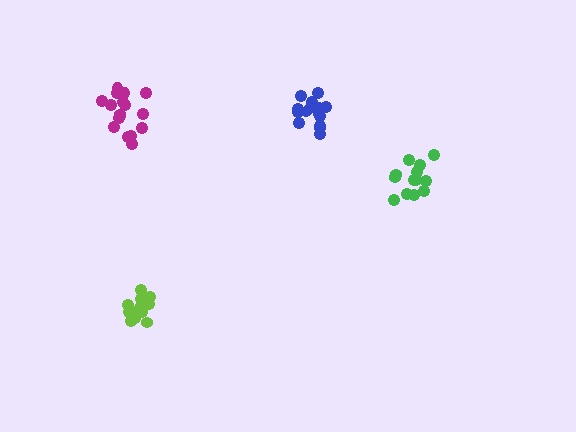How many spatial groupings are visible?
There are 4 spatial groupings.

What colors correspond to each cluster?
The clusters are colored: green, blue, magenta, lime.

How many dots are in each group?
Group 1: 13 dots, Group 2: 15 dots, Group 3: 17 dots, Group 4: 14 dots (59 total).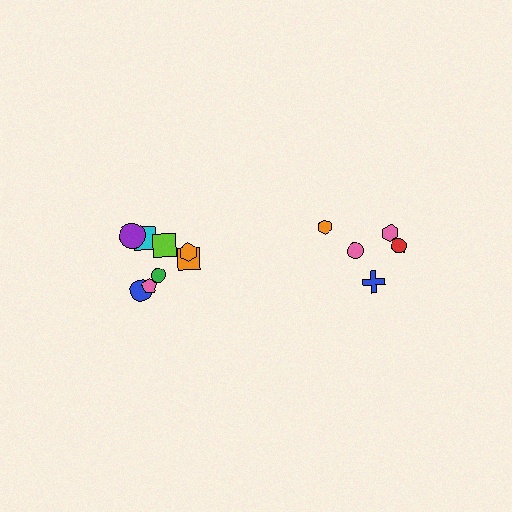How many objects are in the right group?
There are 6 objects.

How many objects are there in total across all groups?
There are 14 objects.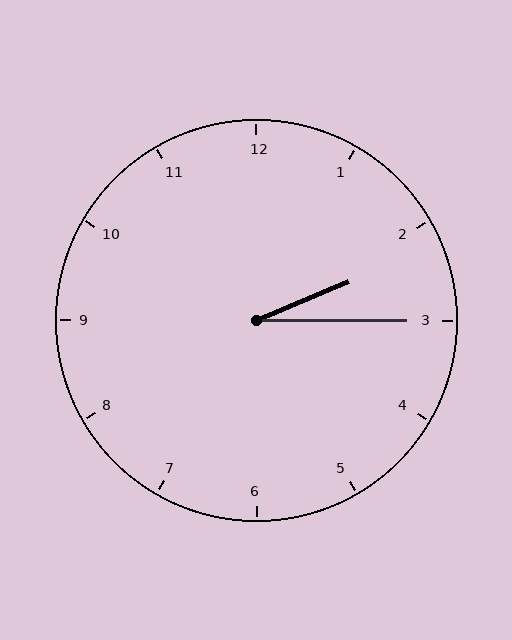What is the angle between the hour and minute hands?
Approximately 22 degrees.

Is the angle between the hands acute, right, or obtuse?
It is acute.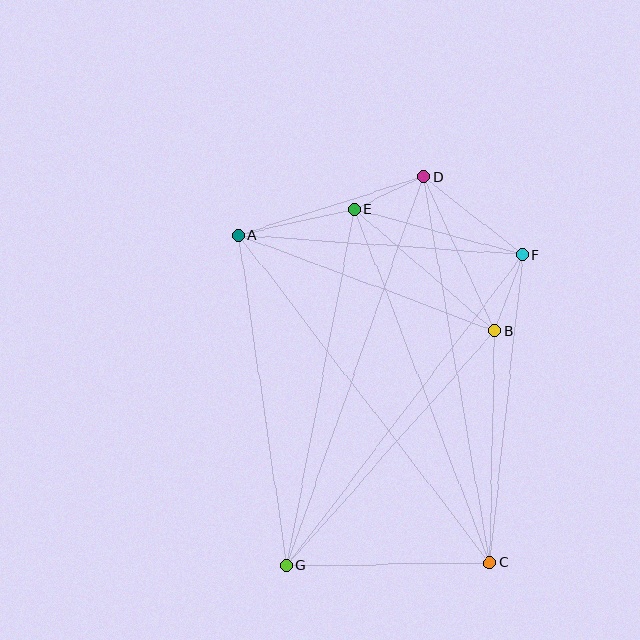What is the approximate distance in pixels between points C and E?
The distance between C and E is approximately 379 pixels.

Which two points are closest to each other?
Points D and E are closest to each other.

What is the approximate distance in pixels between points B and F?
The distance between B and F is approximately 81 pixels.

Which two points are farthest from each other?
Points A and C are farthest from each other.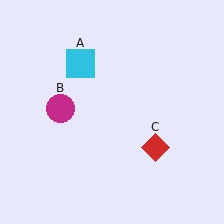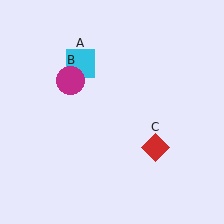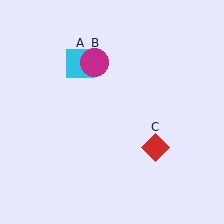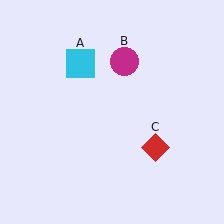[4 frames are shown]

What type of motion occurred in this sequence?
The magenta circle (object B) rotated clockwise around the center of the scene.